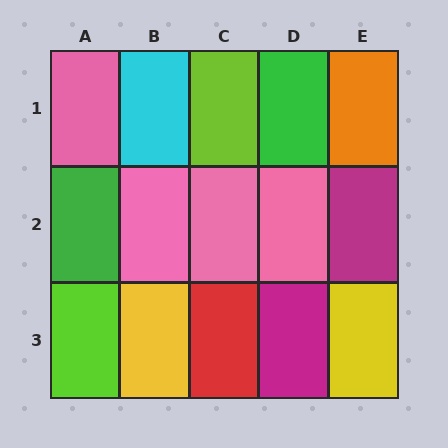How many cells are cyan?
1 cell is cyan.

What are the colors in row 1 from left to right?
Pink, cyan, lime, green, orange.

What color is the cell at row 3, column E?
Yellow.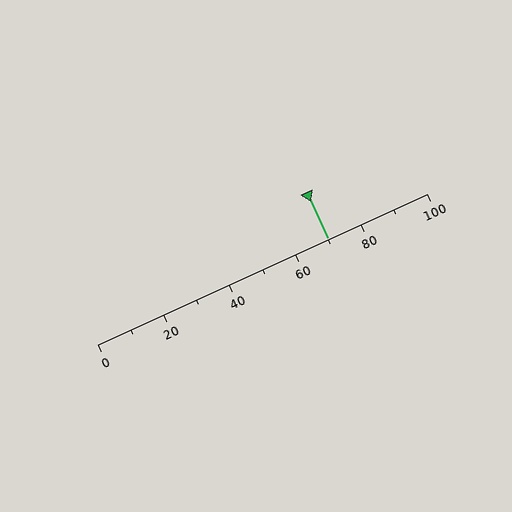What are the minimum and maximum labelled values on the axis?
The axis runs from 0 to 100.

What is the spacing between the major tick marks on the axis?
The major ticks are spaced 20 apart.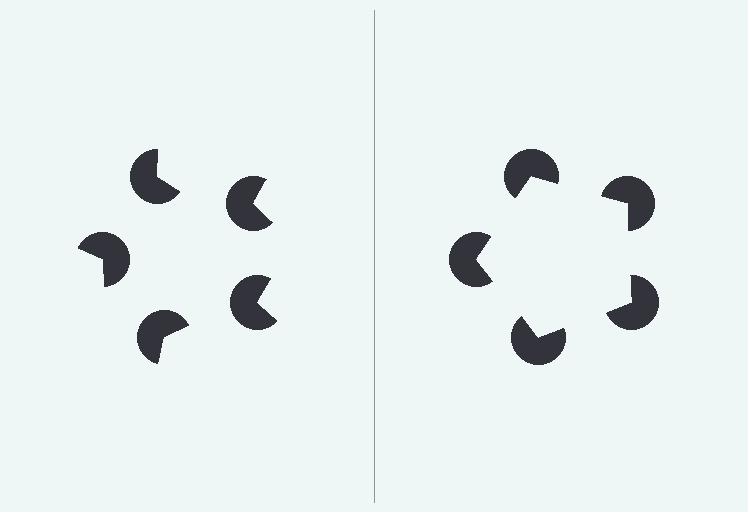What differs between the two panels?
The pac-man discs are positioned identically on both sides; only the wedge orientations differ. On the right they align to a pentagon; on the left they are misaligned.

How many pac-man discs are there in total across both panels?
10 — 5 on each side.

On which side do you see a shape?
An illusory pentagon appears on the right side. On the left side the wedge cuts are rotated, so no coherent shape forms.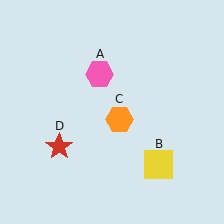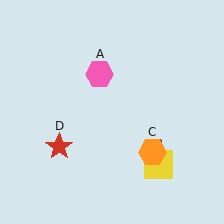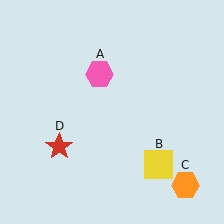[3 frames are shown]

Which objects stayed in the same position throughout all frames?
Pink hexagon (object A) and yellow square (object B) and red star (object D) remained stationary.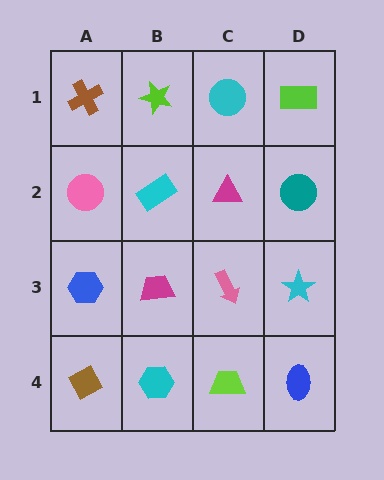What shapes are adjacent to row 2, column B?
A lime star (row 1, column B), a magenta trapezoid (row 3, column B), a pink circle (row 2, column A), a magenta triangle (row 2, column C).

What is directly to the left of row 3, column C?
A magenta trapezoid.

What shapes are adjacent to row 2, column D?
A lime rectangle (row 1, column D), a cyan star (row 3, column D), a magenta triangle (row 2, column C).